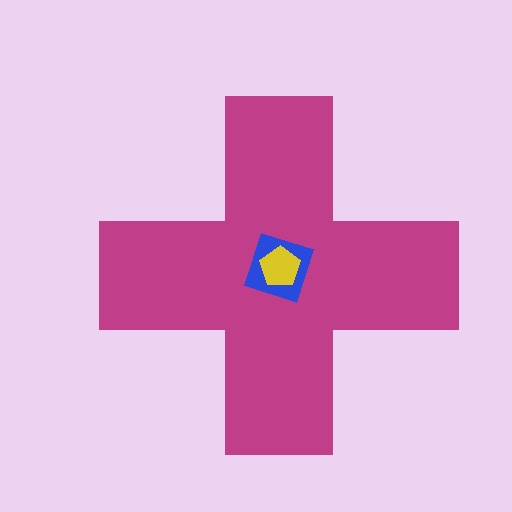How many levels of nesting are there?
3.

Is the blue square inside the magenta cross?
Yes.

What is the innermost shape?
The yellow pentagon.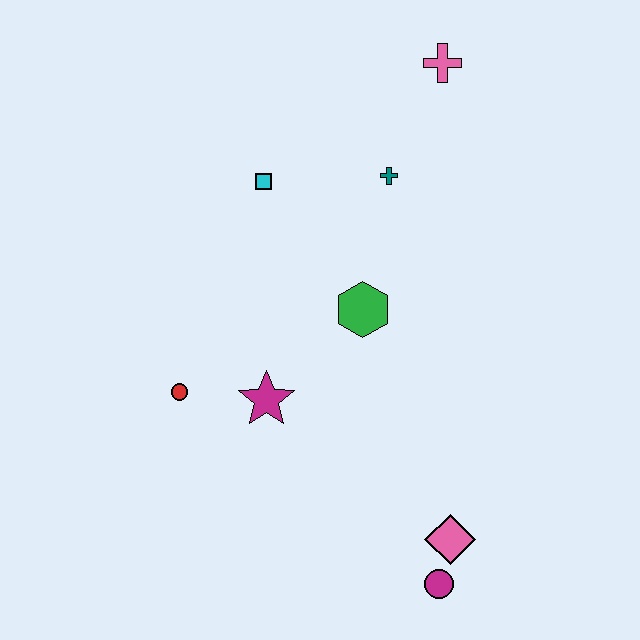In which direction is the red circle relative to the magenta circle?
The red circle is to the left of the magenta circle.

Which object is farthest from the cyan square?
The magenta circle is farthest from the cyan square.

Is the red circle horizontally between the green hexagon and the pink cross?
No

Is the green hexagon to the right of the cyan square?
Yes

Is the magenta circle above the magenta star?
No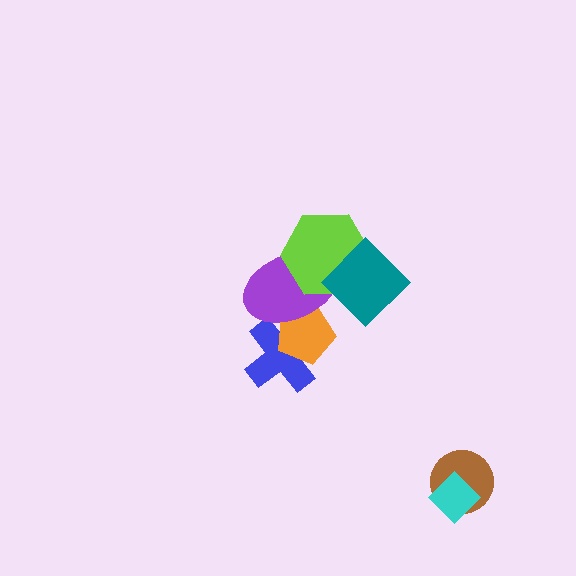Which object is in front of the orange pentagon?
The purple ellipse is in front of the orange pentagon.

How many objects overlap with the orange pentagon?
2 objects overlap with the orange pentagon.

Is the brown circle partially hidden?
Yes, it is partially covered by another shape.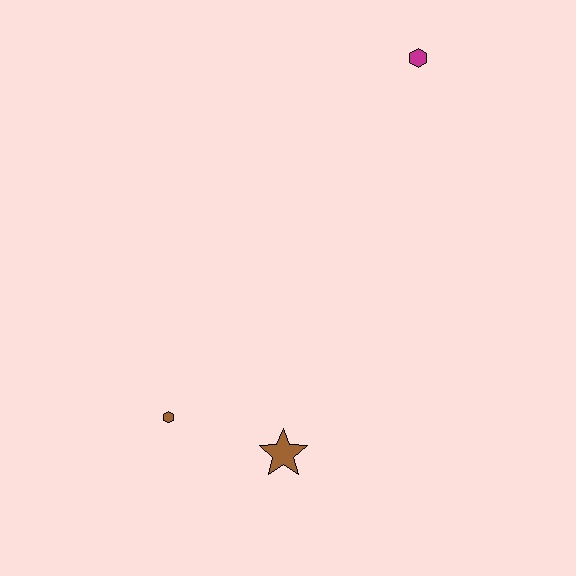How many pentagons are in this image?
There are no pentagons.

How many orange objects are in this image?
There are no orange objects.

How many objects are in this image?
There are 3 objects.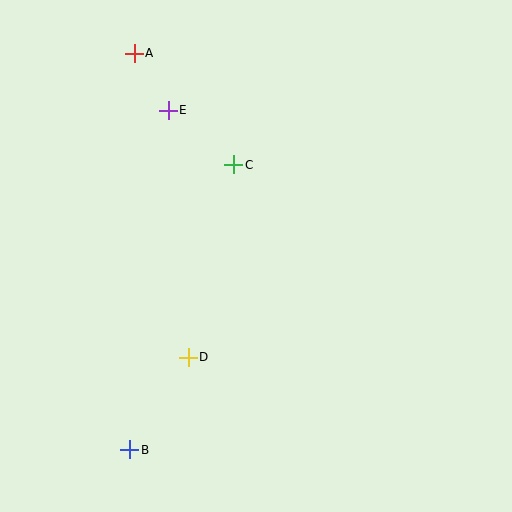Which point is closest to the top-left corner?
Point A is closest to the top-left corner.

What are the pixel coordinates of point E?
Point E is at (168, 110).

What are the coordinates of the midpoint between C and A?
The midpoint between C and A is at (184, 109).